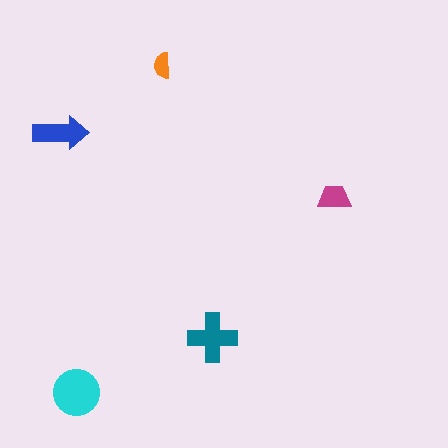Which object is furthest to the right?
The magenta trapezoid is rightmost.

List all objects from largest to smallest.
The cyan circle, the teal cross, the blue arrow, the magenta trapezoid, the orange semicircle.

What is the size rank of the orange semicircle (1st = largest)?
5th.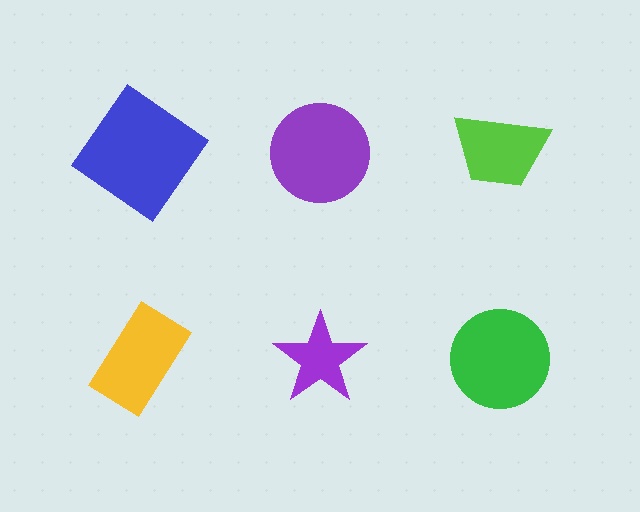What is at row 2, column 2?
A purple star.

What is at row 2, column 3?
A green circle.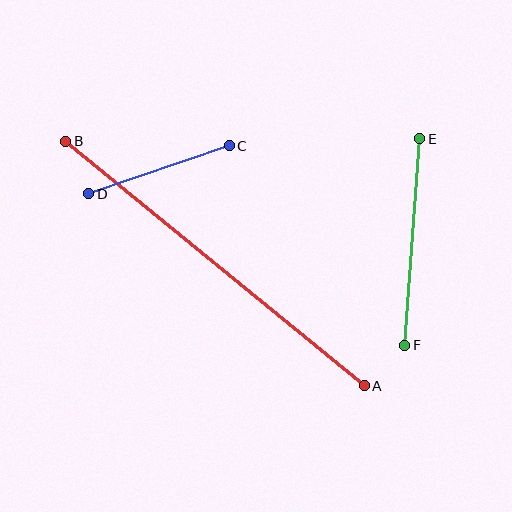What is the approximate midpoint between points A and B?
The midpoint is at approximately (215, 263) pixels.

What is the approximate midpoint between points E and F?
The midpoint is at approximately (412, 242) pixels.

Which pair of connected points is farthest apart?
Points A and B are farthest apart.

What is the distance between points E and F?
The distance is approximately 207 pixels.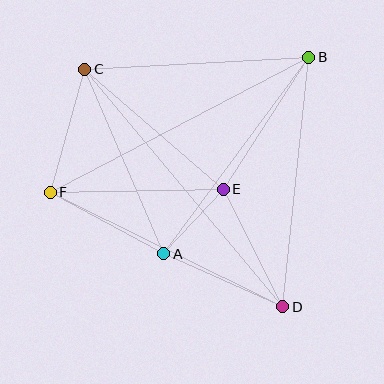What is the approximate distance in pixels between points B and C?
The distance between B and C is approximately 225 pixels.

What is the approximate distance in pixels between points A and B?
The distance between A and B is approximately 245 pixels.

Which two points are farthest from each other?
Points C and D are farthest from each other.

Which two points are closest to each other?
Points A and E are closest to each other.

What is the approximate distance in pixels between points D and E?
The distance between D and E is approximately 132 pixels.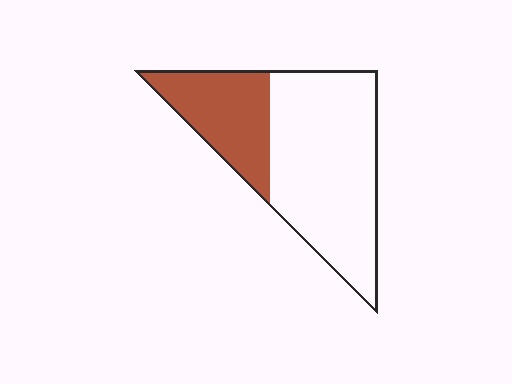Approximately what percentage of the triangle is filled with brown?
Approximately 30%.